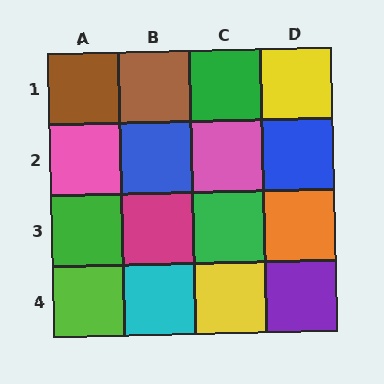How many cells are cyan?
1 cell is cyan.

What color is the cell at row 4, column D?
Purple.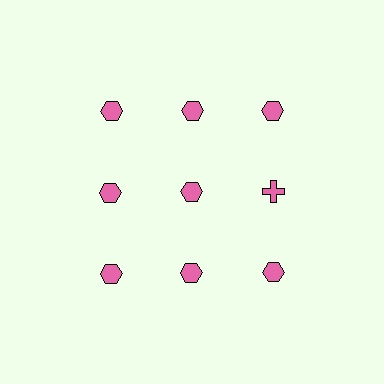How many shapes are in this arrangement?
There are 9 shapes arranged in a grid pattern.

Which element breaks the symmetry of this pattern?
The pink cross in the second row, center column breaks the symmetry. All other shapes are pink hexagons.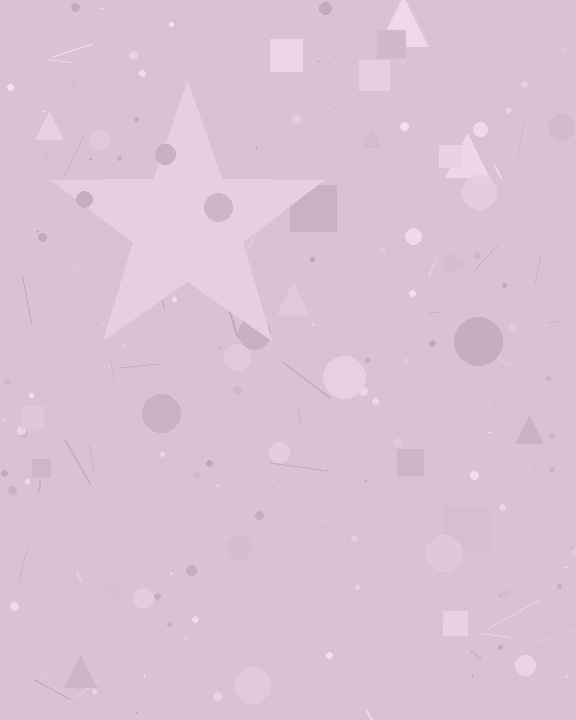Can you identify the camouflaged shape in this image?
The camouflaged shape is a star.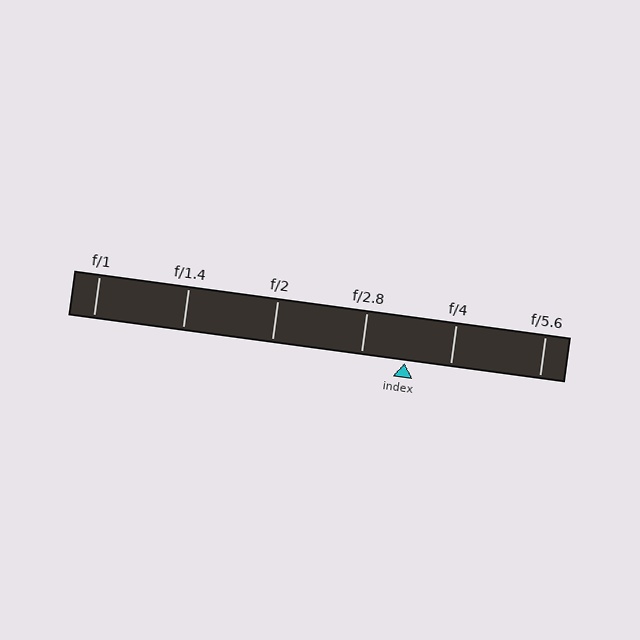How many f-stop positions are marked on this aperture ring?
There are 6 f-stop positions marked.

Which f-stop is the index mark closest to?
The index mark is closest to f/2.8.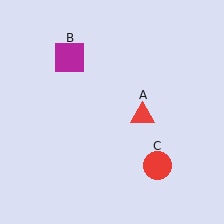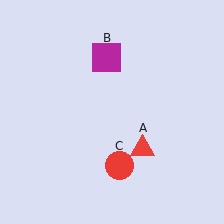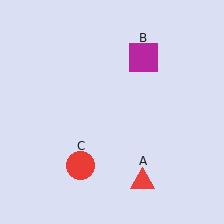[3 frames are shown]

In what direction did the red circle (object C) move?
The red circle (object C) moved left.